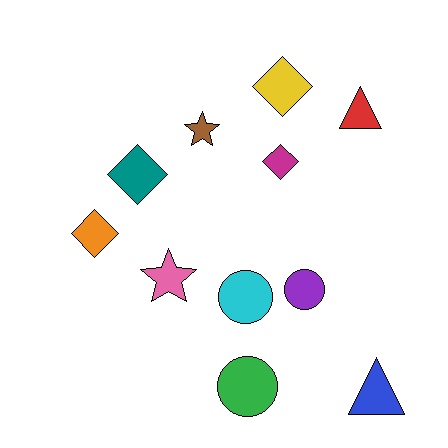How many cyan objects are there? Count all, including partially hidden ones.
There is 1 cyan object.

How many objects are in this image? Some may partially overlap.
There are 11 objects.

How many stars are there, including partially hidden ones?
There are 2 stars.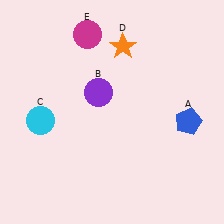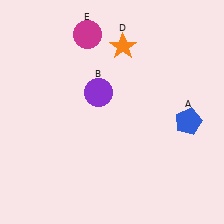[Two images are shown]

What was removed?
The cyan circle (C) was removed in Image 2.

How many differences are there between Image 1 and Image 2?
There is 1 difference between the two images.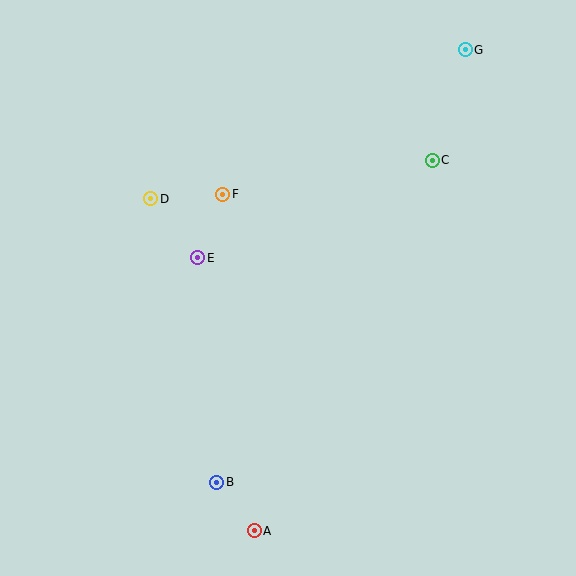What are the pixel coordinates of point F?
Point F is at (223, 194).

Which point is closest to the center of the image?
Point E at (198, 258) is closest to the center.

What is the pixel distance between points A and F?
The distance between A and F is 338 pixels.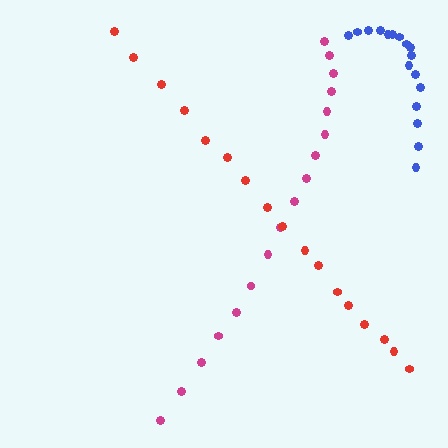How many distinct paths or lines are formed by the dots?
There are 3 distinct paths.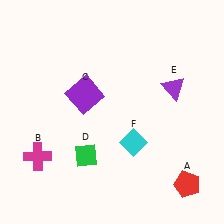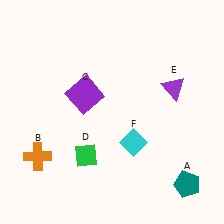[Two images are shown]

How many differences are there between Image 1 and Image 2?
There are 2 differences between the two images.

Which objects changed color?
A changed from red to teal. B changed from magenta to orange.